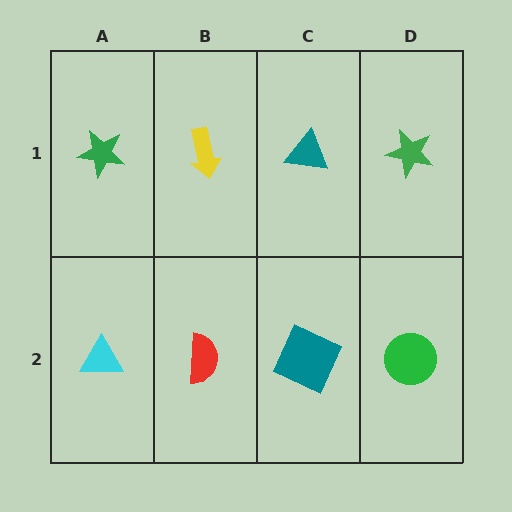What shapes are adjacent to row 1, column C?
A teal square (row 2, column C), a yellow arrow (row 1, column B), a green star (row 1, column D).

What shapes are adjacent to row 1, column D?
A green circle (row 2, column D), a teal triangle (row 1, column C).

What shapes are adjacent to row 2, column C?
A teal triangle (row 1, column C), a red semicircle (row 2, column B), a green circle (row 2, column D).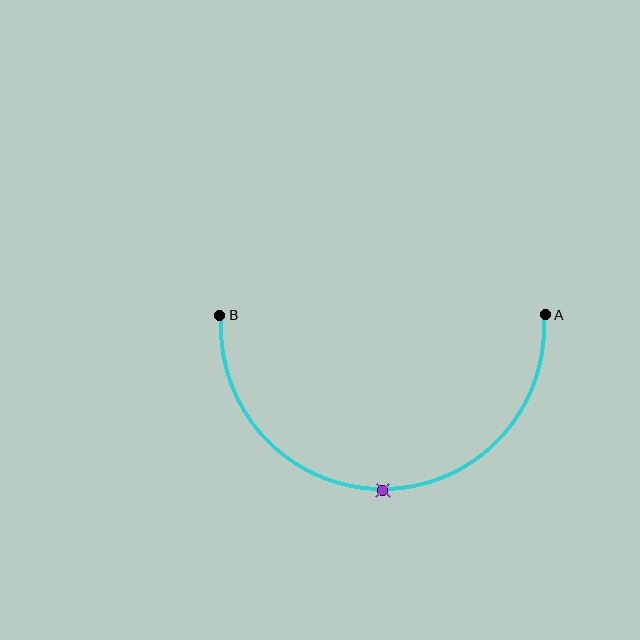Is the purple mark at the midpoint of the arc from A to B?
Yes. The purple mark lies on the arc at equal arc-length from both A and B — it is the arc midpoint.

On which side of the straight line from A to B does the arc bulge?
The arc bulges below the straight line connecting A and B.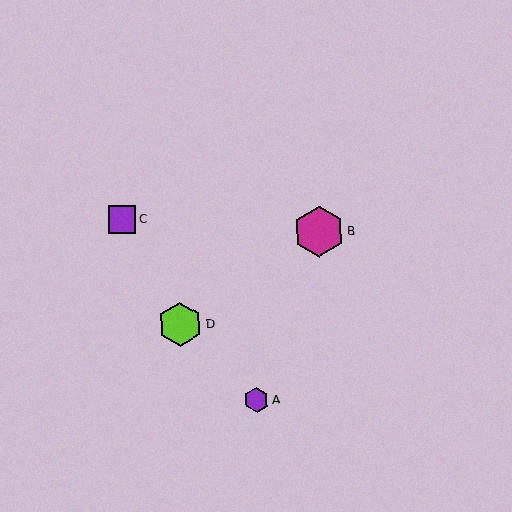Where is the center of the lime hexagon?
The center of the lime hexagon is at (180, 325).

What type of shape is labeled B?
Shape B is a magenta hexagon.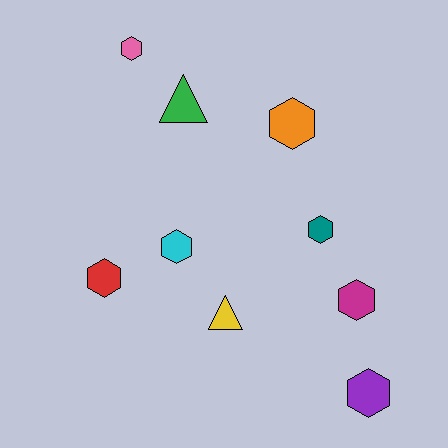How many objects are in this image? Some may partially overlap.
There are 9 objects.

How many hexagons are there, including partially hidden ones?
There are 7 hexagons.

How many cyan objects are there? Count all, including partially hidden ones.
There is 1 cyan object.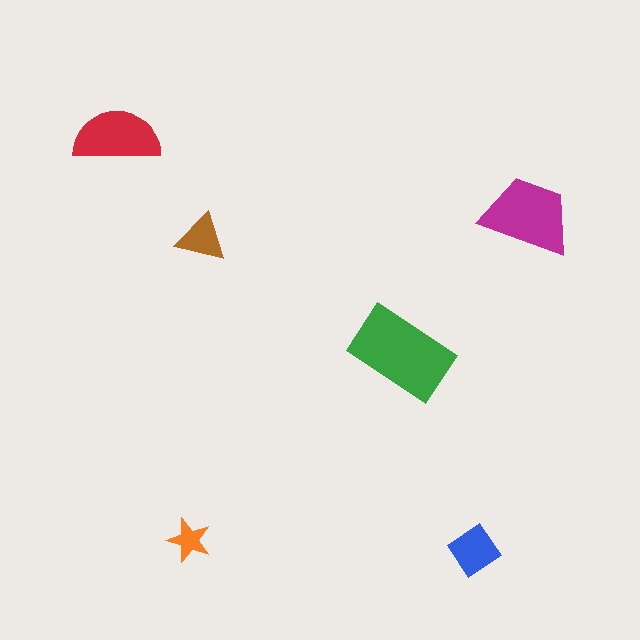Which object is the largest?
The green rectangle.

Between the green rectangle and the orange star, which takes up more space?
The green rectangle.